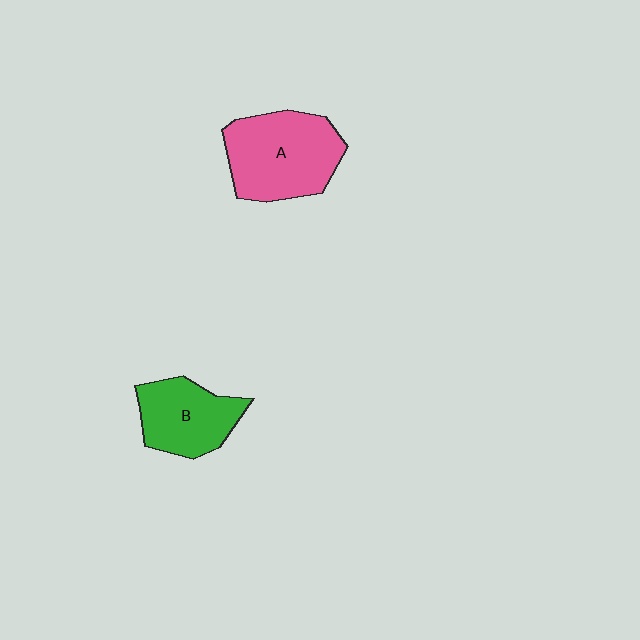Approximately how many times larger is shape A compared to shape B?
Approximately 1.4 times.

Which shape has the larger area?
Shape A (pink).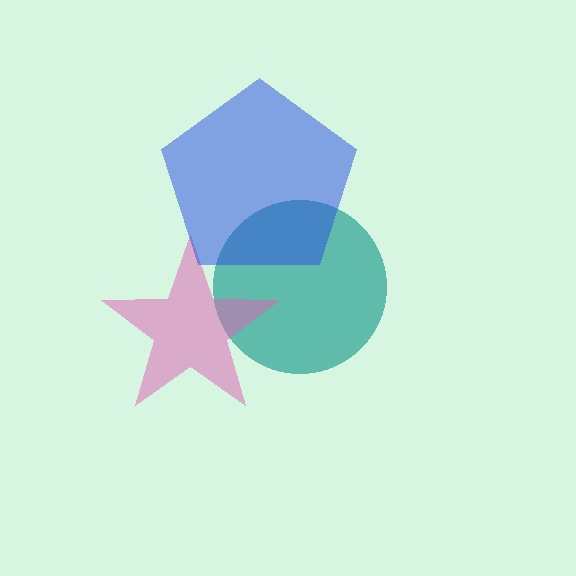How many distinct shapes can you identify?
There are 3 distinct shapes: a teal circle, a pink star, a blue pentagon.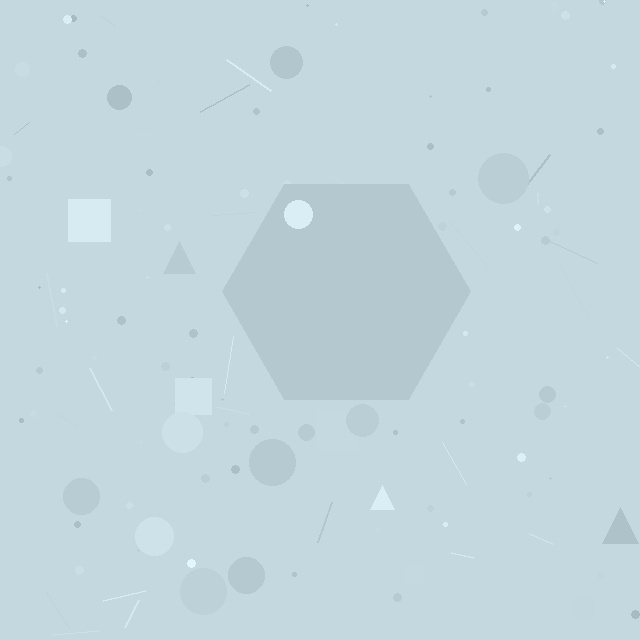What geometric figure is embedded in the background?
A hexagon is embedded in the background.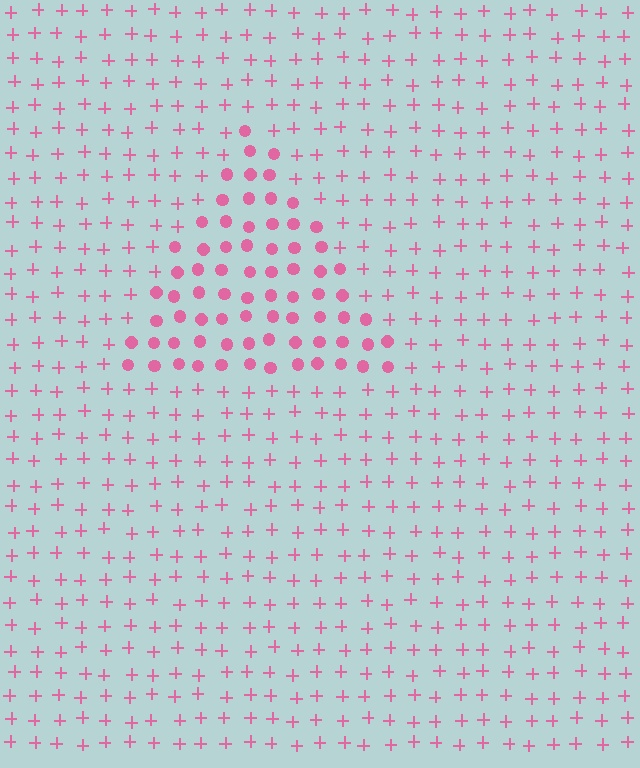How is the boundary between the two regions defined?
The boundary is defined by a change in element shape: circles inside vs. plus signs outside. All elements share the same color and spacing.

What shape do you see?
I see a triangle.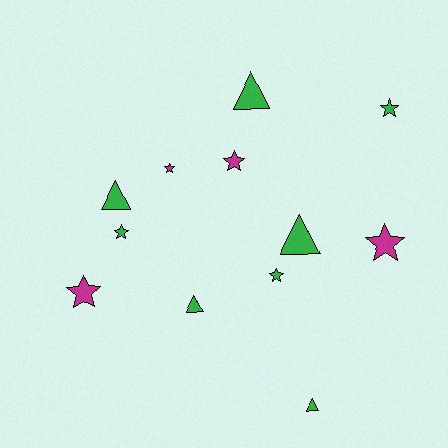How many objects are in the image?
There are 12 objects.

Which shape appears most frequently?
Star, with 7 objects.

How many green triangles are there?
There are 5 green triangles.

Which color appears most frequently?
Green, with 8 objects.